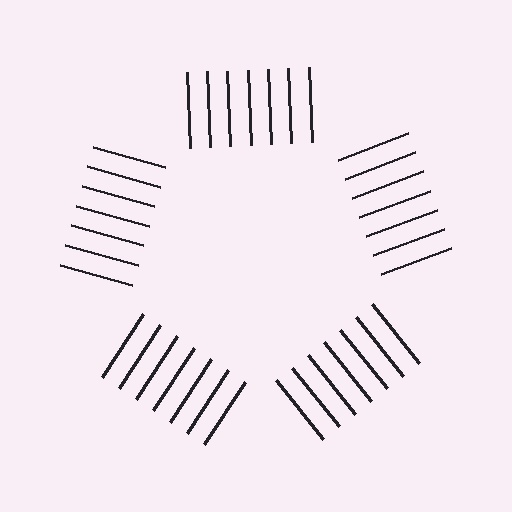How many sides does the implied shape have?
5 sides — the line-ends trace a pentagon.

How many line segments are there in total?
35 — 7 along each of the 5 edges.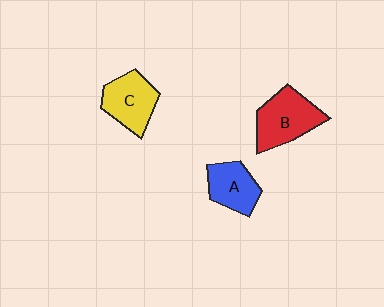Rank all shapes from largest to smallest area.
From largest to smallest: B (red), C (yellow), A (blue).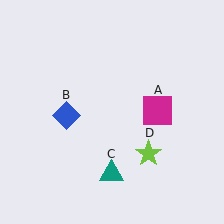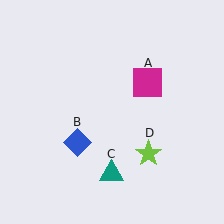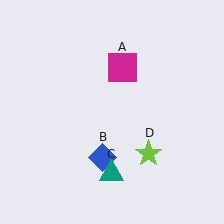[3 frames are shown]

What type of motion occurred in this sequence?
The magenta square (object A), blue diamond (object B) rotated counterclockwise around the center of the scene.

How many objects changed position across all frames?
2 objects changed position: magenta square (object A), blue diamond (object B).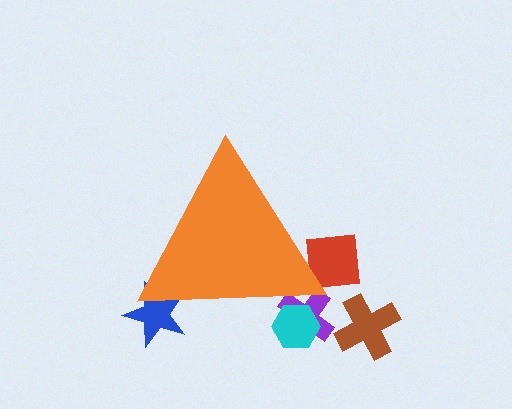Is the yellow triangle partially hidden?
Yes, the yellow triangle is partially hidden behind the orange triangle.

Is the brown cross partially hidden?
No, the brown cross is fully visible.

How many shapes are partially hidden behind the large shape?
5 shapes are partially hidden.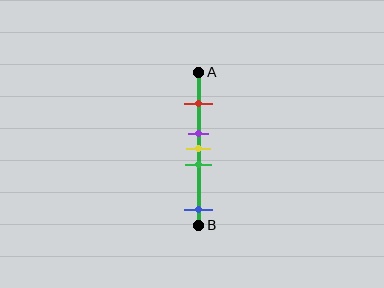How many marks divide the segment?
There are 5 marks dividing the segment.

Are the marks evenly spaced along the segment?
No, the marks are not evenly spaced.